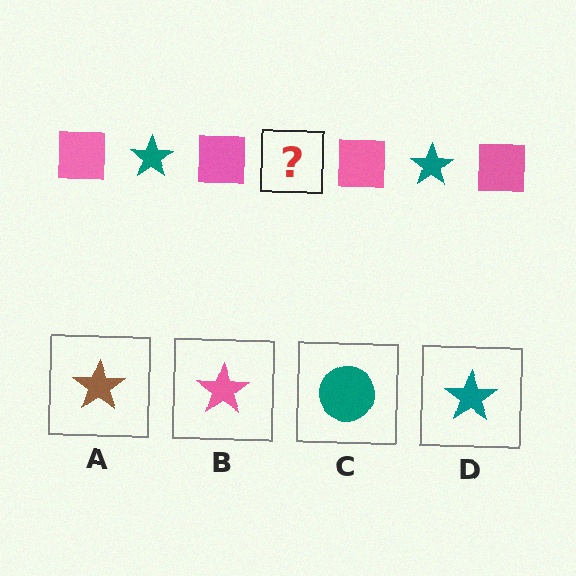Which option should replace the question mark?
Option D.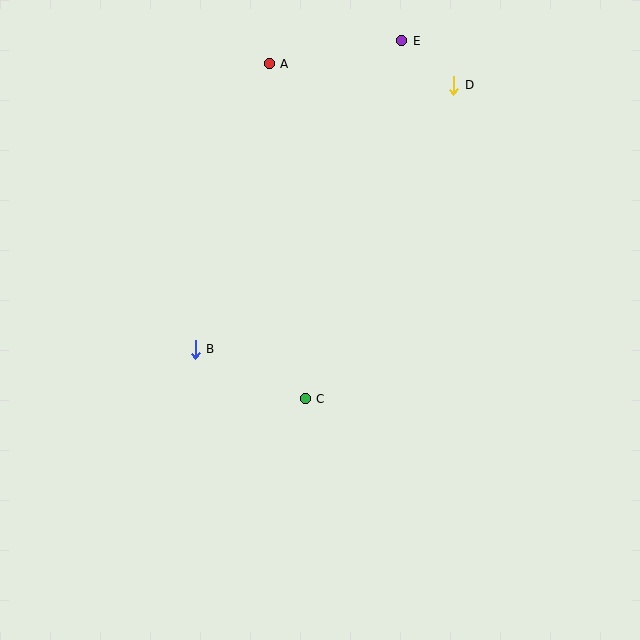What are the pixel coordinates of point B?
Point B is at (195, 349).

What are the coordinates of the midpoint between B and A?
The midpoint between B and A is at (232, 207).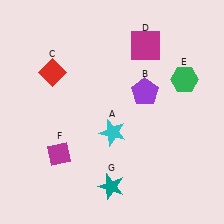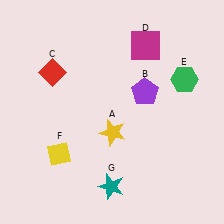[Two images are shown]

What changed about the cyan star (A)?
In Image 1, A is cyan. In Image 2, it changed to yellow.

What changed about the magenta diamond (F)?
In Image 1, F is magenta. In Image 2, it changed to yellow.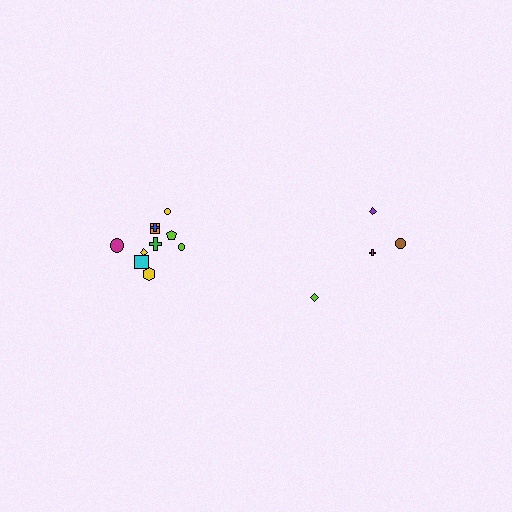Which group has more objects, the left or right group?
The left group.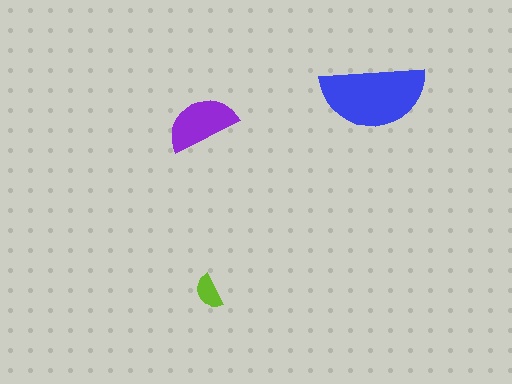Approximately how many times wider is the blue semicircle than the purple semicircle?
About 1.5 times wider.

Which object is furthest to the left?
The purple semicircle is leftmost.